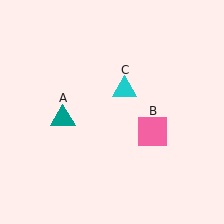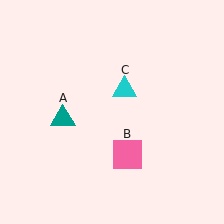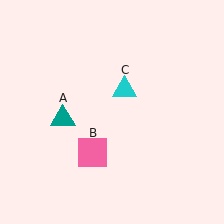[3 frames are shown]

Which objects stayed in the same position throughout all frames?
Teal triangle (object A) and cyan triangle (object C) remained stationary.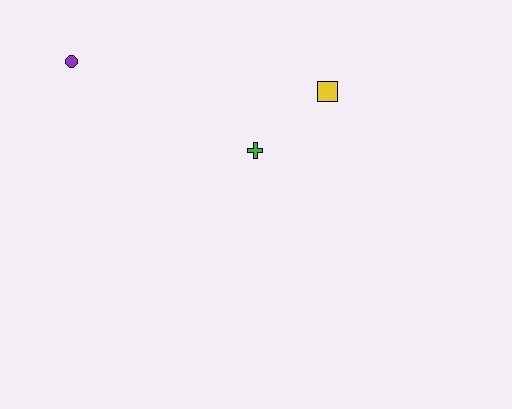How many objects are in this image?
There are 3 objects.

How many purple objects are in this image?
There is 1 purple object.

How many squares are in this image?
There is 1 square.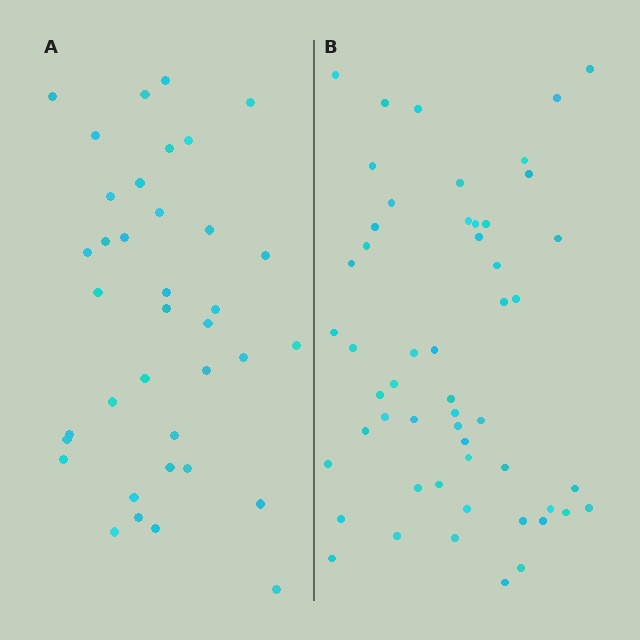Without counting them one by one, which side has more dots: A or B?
Region B (the right region) has more dots.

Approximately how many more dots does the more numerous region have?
Region B has approximately 15 more dots than region A.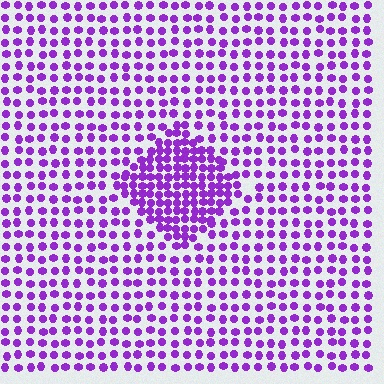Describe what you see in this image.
The image contains small purple elements arranged at two different densities. A diamond-shaped region is visible where the elements are more densely packed than the surrounding area.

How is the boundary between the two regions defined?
The boundary is defined by a change in element density (approximately 2.0x ratio). All elements are the same color, size, and shape.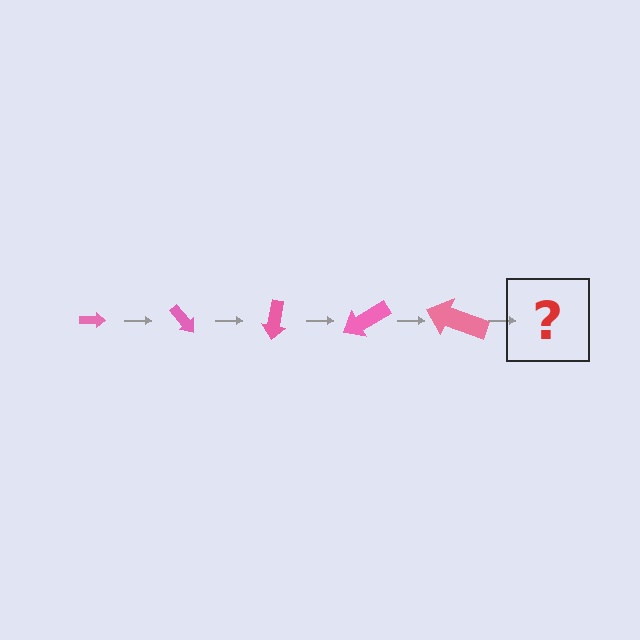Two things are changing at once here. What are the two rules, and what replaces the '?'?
The two rules are that the arrow grows larger each step and it rotates 50 degrees each step. The '?' should be an arrow, larger than the previous one and rotated 250 degrees from the start.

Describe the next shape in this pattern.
It should be an arrow, larger than the previous one and rotated 250 degrees from the start.